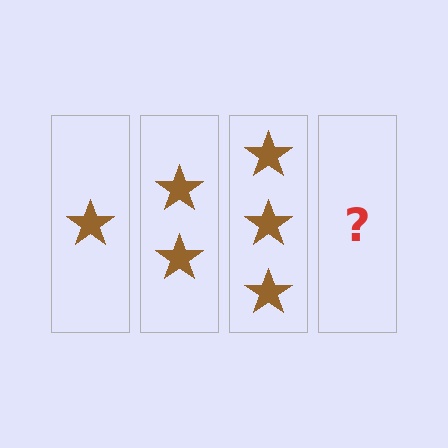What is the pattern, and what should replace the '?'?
The pattern is that each step adds one more star. The '?' should be 4 stars.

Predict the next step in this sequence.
The next step is 4 stars.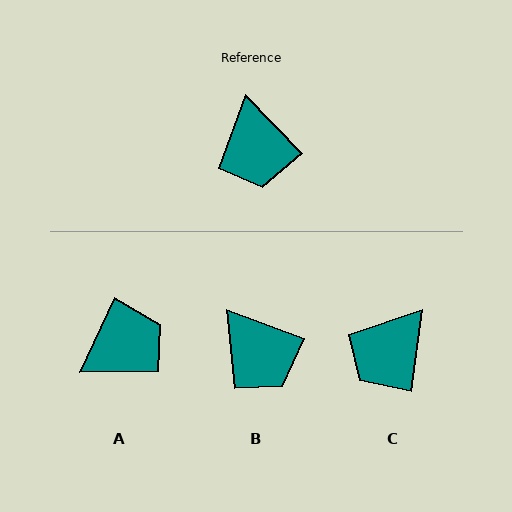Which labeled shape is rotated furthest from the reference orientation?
A, about 110 degrees away.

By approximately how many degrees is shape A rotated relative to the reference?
Approximately 110 degrees counter-clockwise.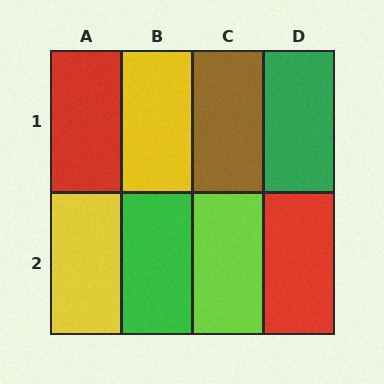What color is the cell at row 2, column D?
Red.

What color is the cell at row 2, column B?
Green.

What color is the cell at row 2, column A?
Yellow.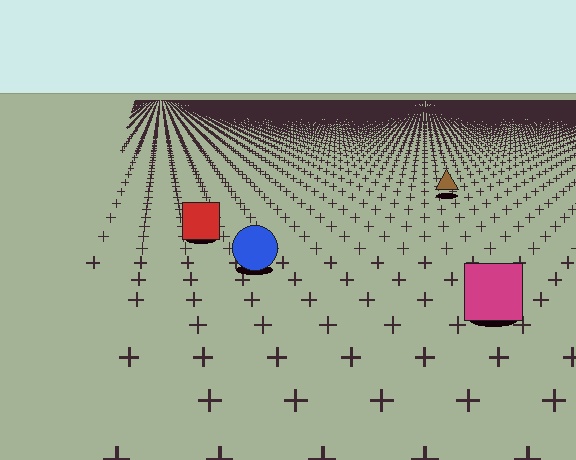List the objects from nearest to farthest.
From nearest to farthest: the magenta square, the blue circle, the red square, the brown triangle.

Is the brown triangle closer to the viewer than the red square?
No. The red square is closer — you can tell from the texture gradient: the ground texture is coarser near it.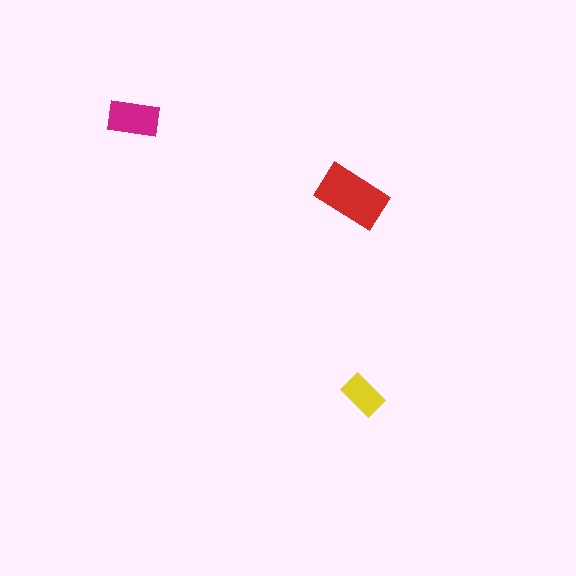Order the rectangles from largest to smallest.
the red one, the magenta one, the yellow one.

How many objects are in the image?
There are 3 objects in the image.